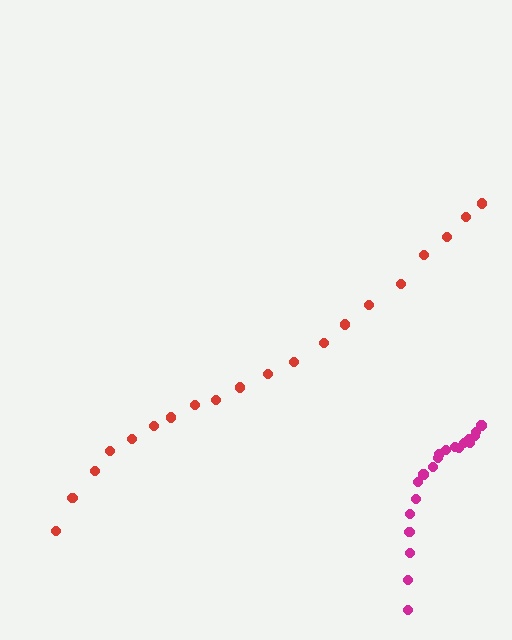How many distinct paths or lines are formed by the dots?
There are 2 distinct paths.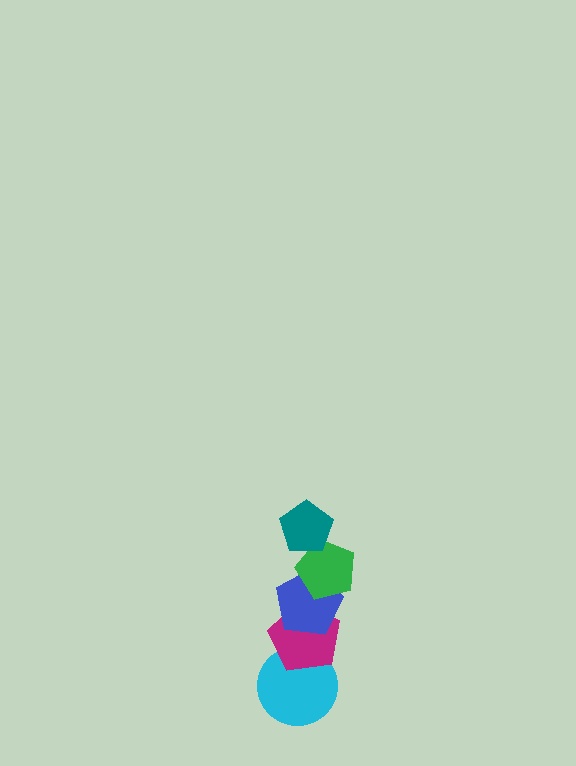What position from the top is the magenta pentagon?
The magenta pentagon is 4th from the top.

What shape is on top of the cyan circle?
The magenta pentagon is on top of the cyan circle.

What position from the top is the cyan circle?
The cyan circle is 5th from the top.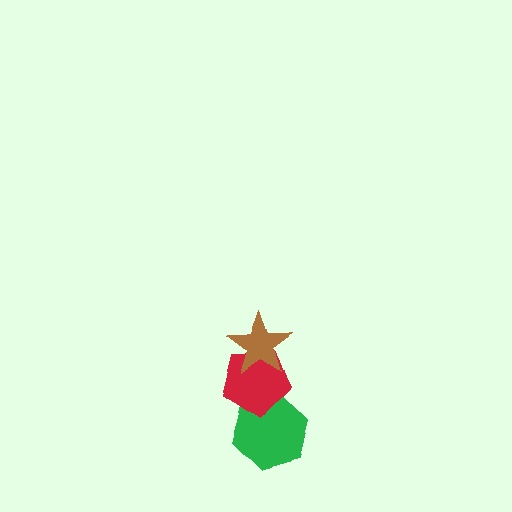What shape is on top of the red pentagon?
The brown star is on top of the red pentagon.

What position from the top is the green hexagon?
The green hexagon is 3rd from the top.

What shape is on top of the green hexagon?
The red pentagon is on top of the green hexagon.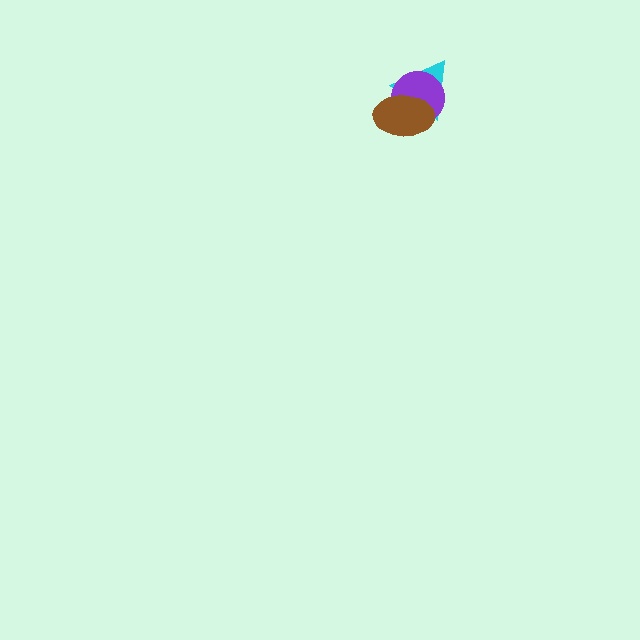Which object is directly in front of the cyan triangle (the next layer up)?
The purple circle is directly in front of the cyan triangle.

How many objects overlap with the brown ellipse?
2 objects overlap with the brown ellipse.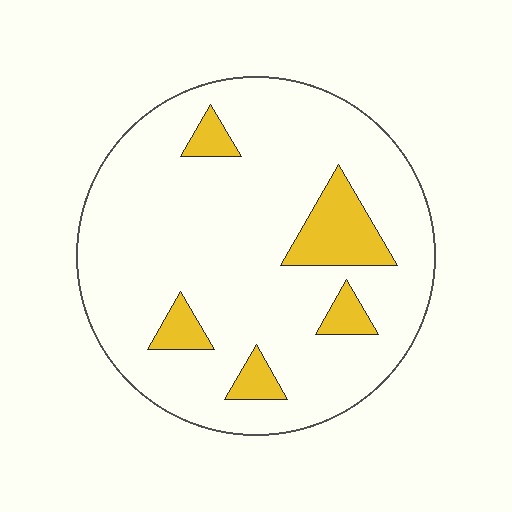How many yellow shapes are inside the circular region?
5.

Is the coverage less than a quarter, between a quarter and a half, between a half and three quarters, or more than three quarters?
Less than a quarter.